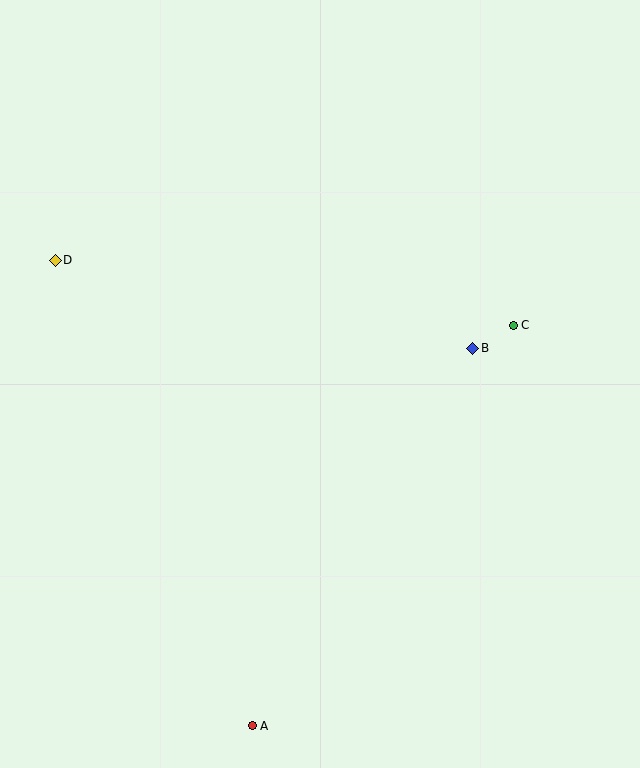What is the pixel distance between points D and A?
The distance between D and A is 506 pixels.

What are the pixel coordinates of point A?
Point A is at (252, 726).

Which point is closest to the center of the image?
Point B at (473, 348) is closest to the center.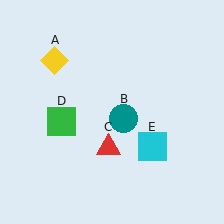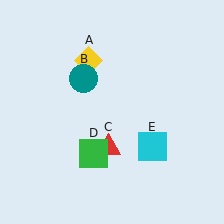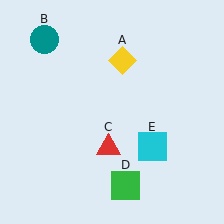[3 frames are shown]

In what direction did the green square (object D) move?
The green square (object D) moved down and to the right.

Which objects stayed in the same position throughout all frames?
Red triangle (object C) and cyan square (object E) remained stationary.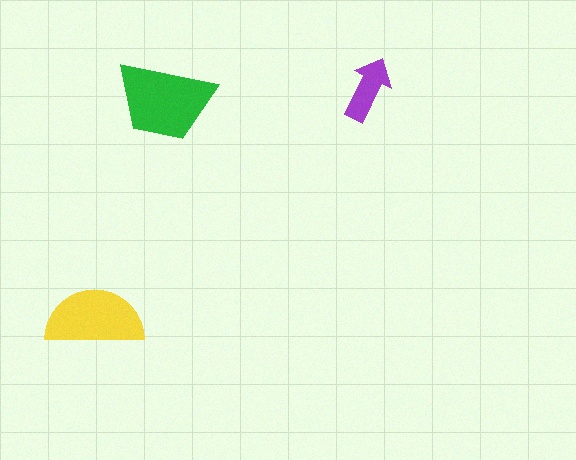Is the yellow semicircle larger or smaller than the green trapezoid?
Smaller.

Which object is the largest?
The green trapezoid.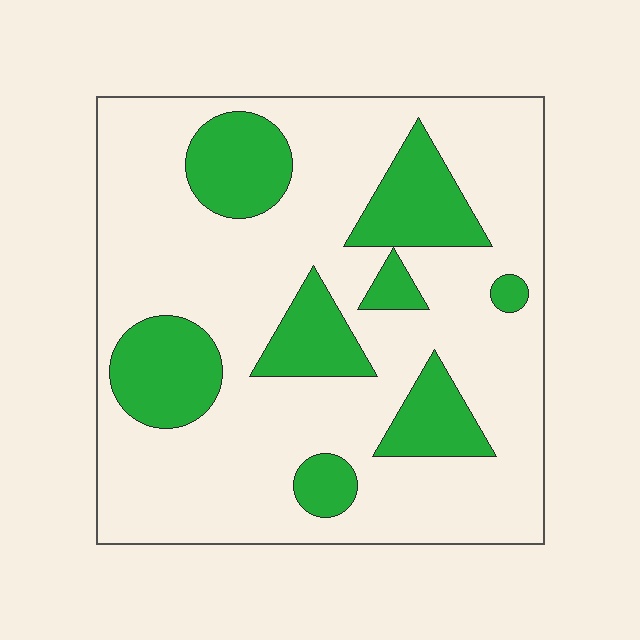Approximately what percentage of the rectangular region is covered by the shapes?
Approximately 25%.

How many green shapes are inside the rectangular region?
8.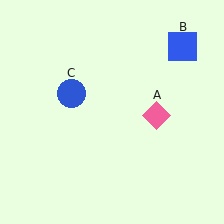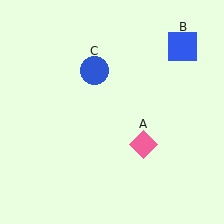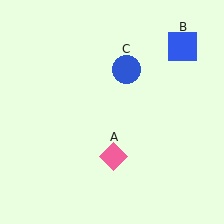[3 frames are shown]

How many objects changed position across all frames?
2 objects changed position: pink diamond (object A), blue circle (object C).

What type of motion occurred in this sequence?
The pink diamond (object A), blue circle (object C) rotated clockwise around the center of the scene.